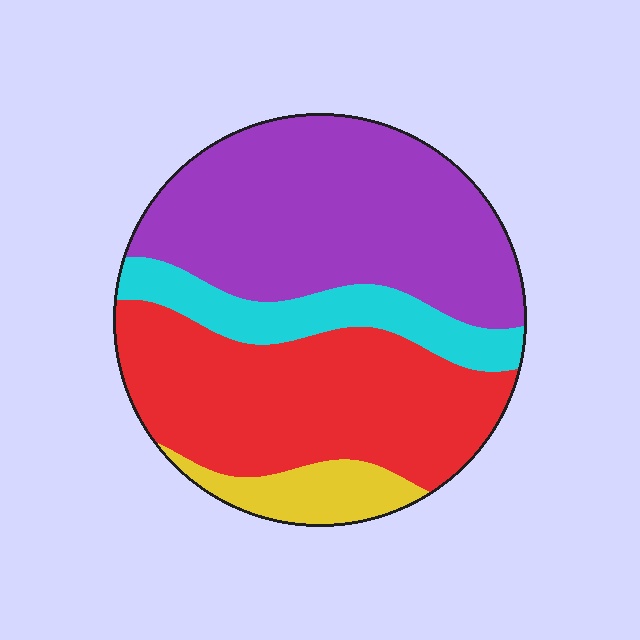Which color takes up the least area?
Yellow, at roughly 10%.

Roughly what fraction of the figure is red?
Red covers about 35% of the figure.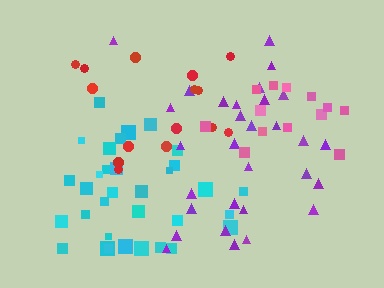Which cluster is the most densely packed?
Cyan.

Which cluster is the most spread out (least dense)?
Purple.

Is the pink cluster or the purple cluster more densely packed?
Pink.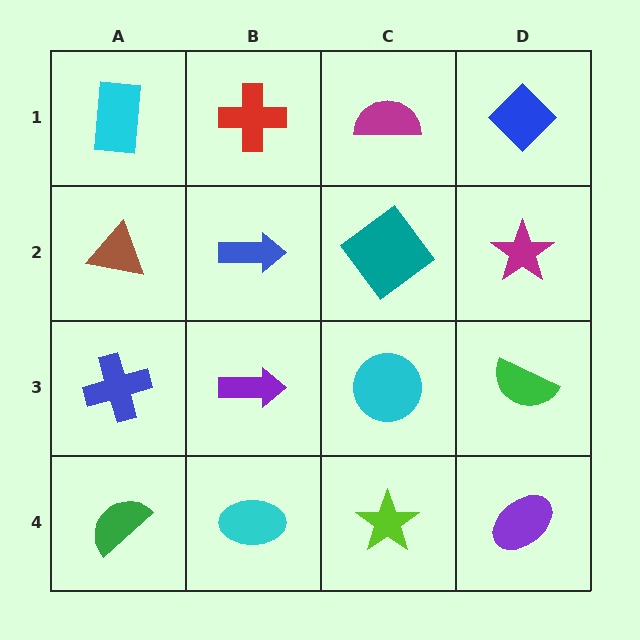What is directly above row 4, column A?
A blue cross.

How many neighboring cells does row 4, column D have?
2.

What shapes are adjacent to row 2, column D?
A blue diamond (row 1, column D), a green semicircle (row 3, column D), a teal diamond (row 2, column C).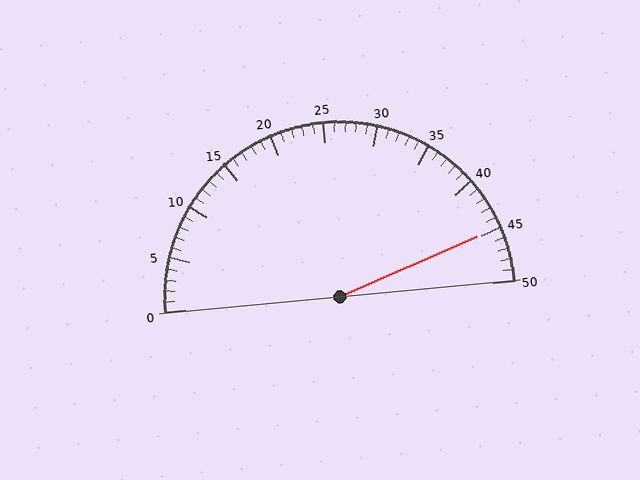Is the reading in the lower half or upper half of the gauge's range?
The reading is in the upper half of the range (0 to 50).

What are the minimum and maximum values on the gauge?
The gauge ranges from 0 to 50.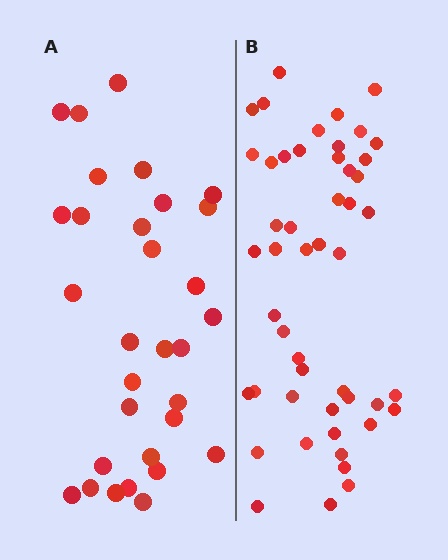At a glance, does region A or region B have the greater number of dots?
Region B (the right region) has more dots.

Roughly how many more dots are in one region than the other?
Region B has approximately 20 more dots than region A.